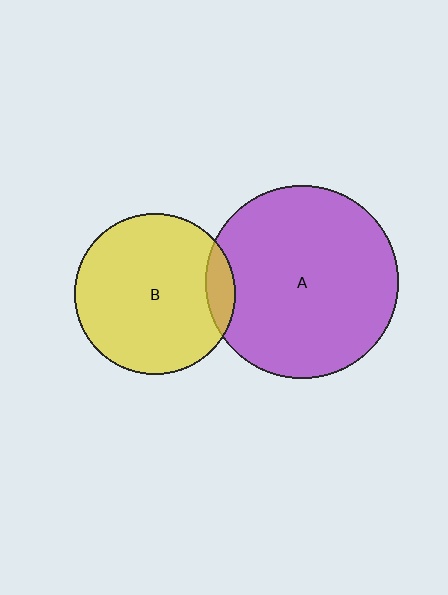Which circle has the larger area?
Circle A (purple).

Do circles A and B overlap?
Yes.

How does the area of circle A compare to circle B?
Approximately 1.4 times.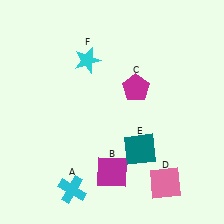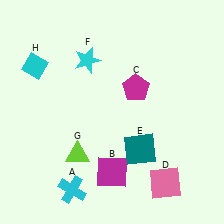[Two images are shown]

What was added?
A lime triangle (G), a cyan diamond (H) were added in Image 2.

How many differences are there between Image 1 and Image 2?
There are 2 differences between the two images.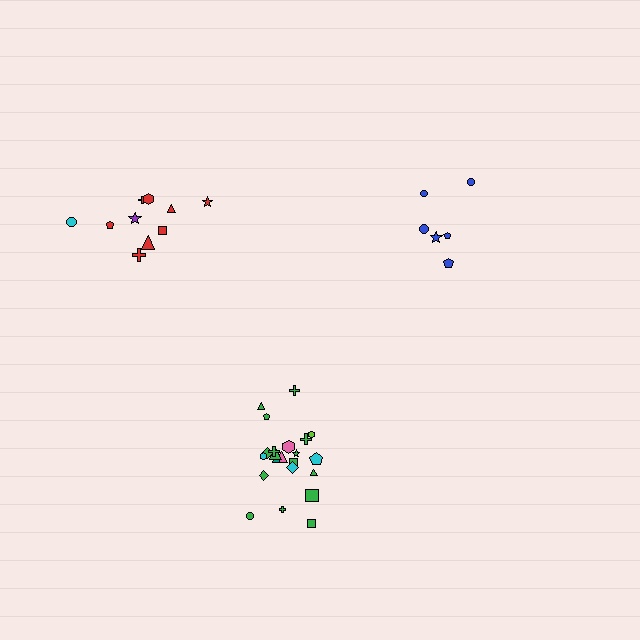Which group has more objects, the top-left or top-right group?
The top-left group.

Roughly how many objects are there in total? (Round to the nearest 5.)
Roughly 40 objects in total.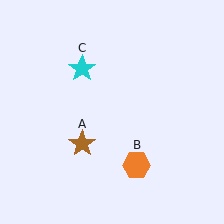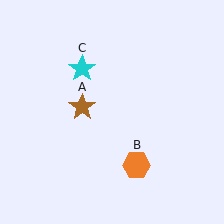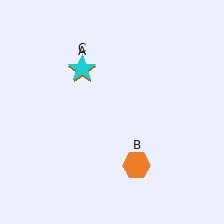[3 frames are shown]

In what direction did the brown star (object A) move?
The brown star (object A) moved up.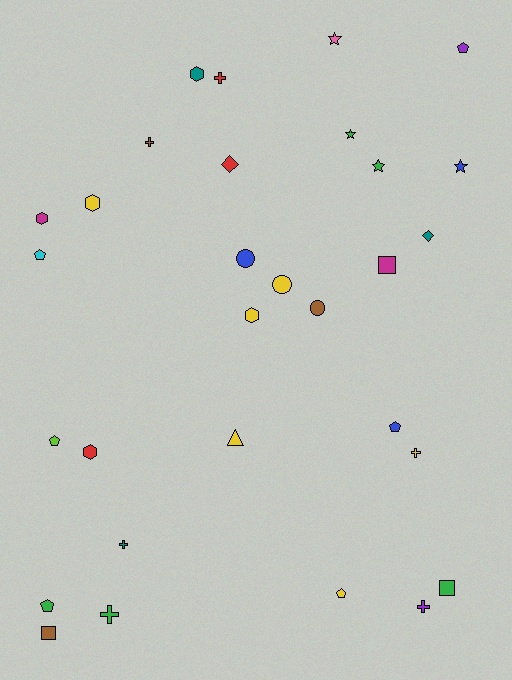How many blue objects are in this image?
There are 3 blue objects.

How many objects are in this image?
There are 30 objects.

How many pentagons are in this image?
There are 6 pentagons.